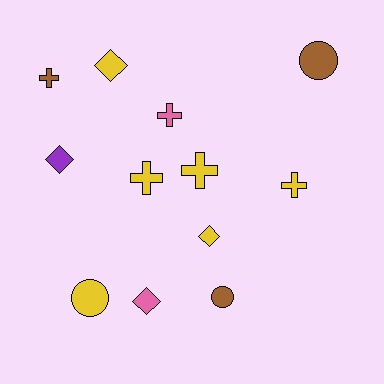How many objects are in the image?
There are 12 objects.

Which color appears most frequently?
Yellow, with 6 objects.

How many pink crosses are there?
There is 1 pink cross.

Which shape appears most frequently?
Cross, with 5 objects.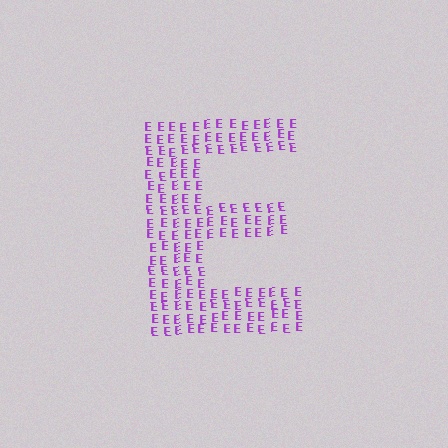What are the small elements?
The small elements are letter E's.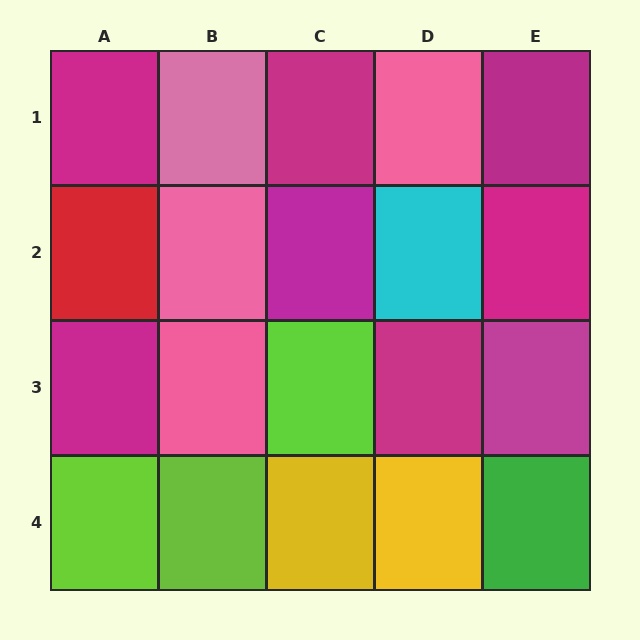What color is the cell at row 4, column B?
Lime.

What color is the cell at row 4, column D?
Yellow.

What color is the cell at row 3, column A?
Magenta.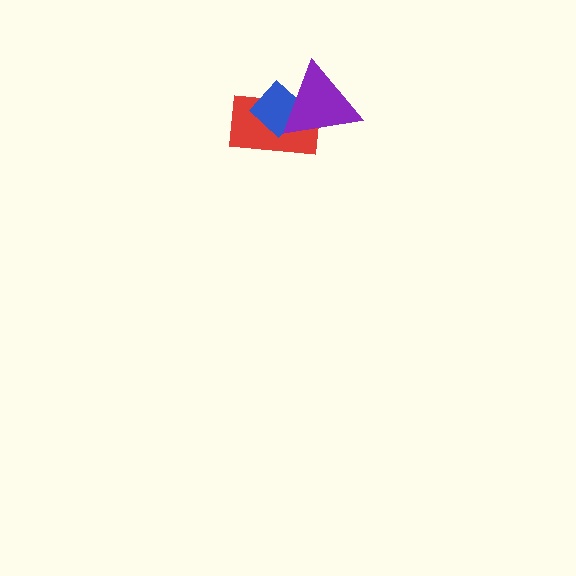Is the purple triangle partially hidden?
No, no other shape covers it.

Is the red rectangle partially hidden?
Yes, it is partially covered by another shape.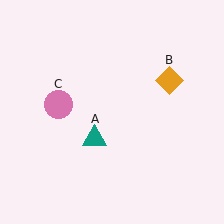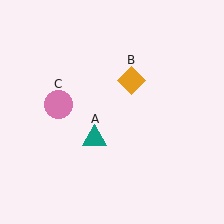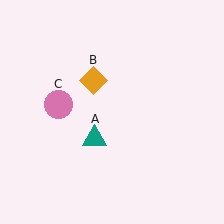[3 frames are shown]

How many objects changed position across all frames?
1 object changed position: orange diamond (object B).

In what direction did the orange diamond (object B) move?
The orange diamond (object B) moved left.